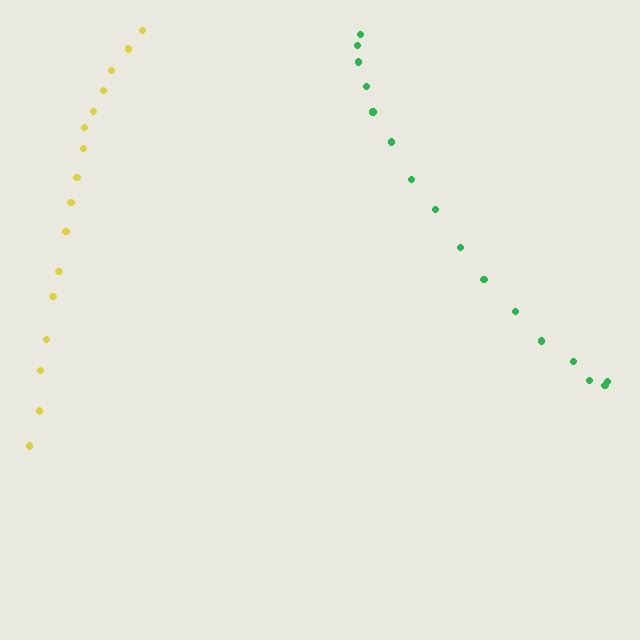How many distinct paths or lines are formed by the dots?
There are 2 distinct paths.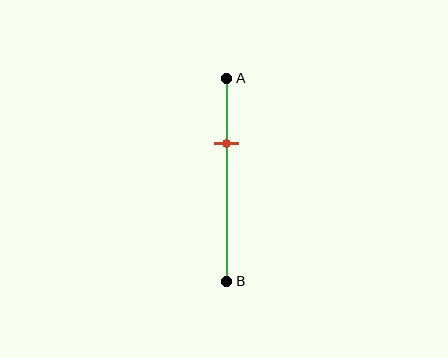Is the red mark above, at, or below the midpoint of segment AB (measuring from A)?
The red mark is above the midpoint of segment AB.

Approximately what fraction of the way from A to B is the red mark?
The red mark is approximately 30% of the way from A to B.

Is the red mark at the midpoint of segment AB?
No, the mark is at about 30% from A, not at the 50% midpoint.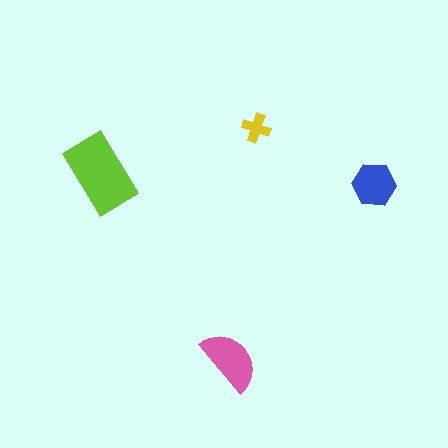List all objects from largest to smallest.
The lime rectangle, the pink semicircle, the blue hexagon, the yellow cross.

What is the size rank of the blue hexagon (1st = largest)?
3rd.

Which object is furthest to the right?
The blue hexagon is rightmost.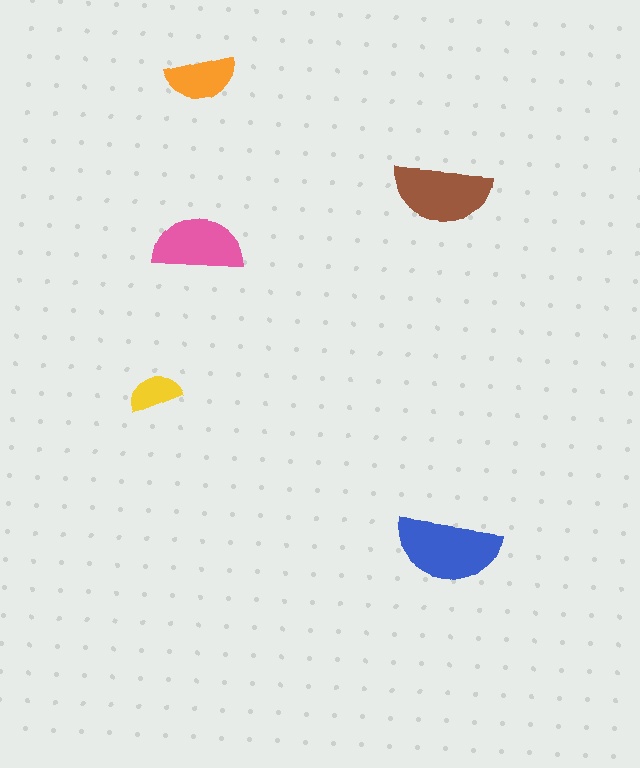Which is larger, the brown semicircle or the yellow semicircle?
The brown one.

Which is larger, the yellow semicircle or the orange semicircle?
The orange one.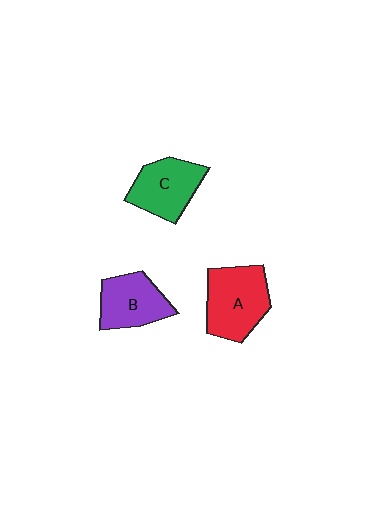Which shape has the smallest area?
Shape B (purple).